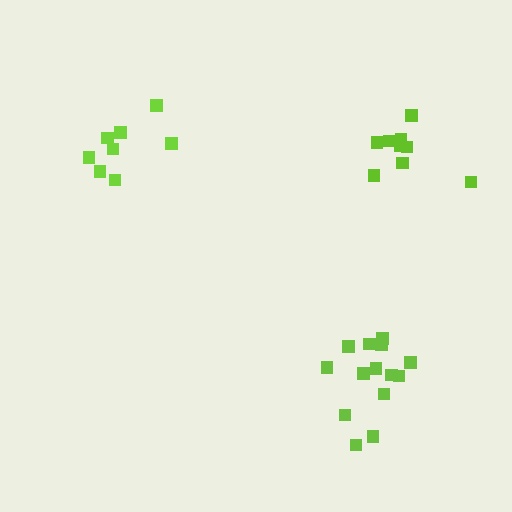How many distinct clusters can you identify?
There are 3 distinct clusters.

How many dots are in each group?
Group 1: 14 dots, Group 2: 9 dots, Group 3: 8 dots (31 total).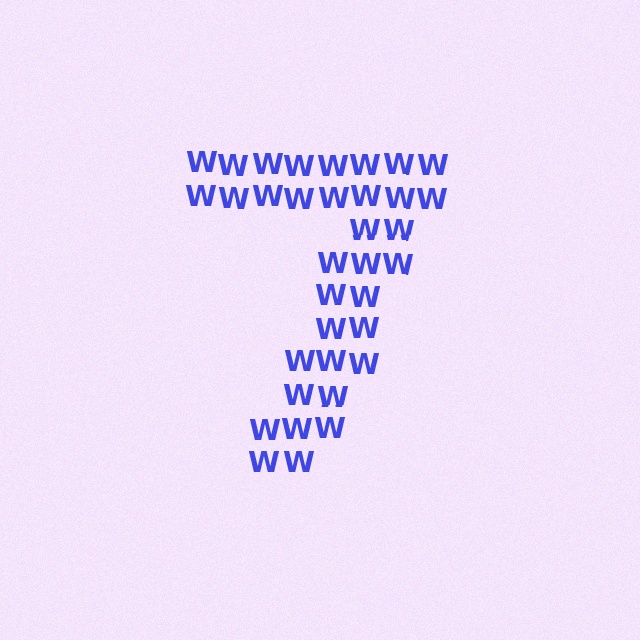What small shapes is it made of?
It is made of small letter W's.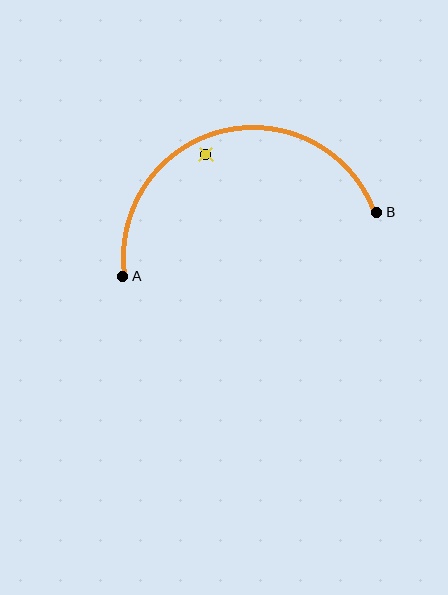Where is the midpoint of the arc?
The arc midpoint is the point on the curve farthest from the straight line joining A and B. It sits above that line.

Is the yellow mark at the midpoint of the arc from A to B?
No — the yellow mark does not lie on the arc at all. It sits slightly inside the curve.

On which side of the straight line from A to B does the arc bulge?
The arc bulges above the straight line connecting A and B.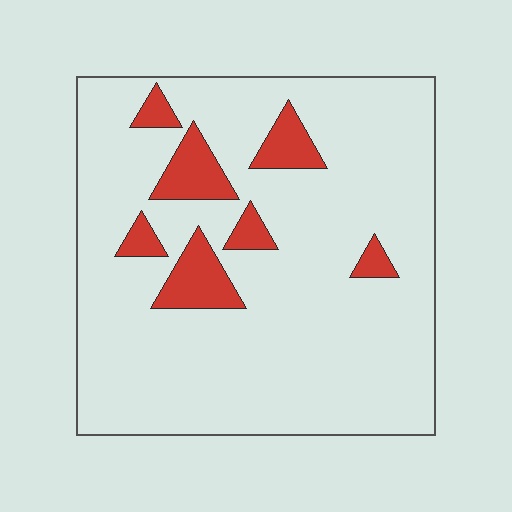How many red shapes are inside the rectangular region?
7.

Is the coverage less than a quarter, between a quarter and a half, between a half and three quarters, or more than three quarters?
Less than a quarter.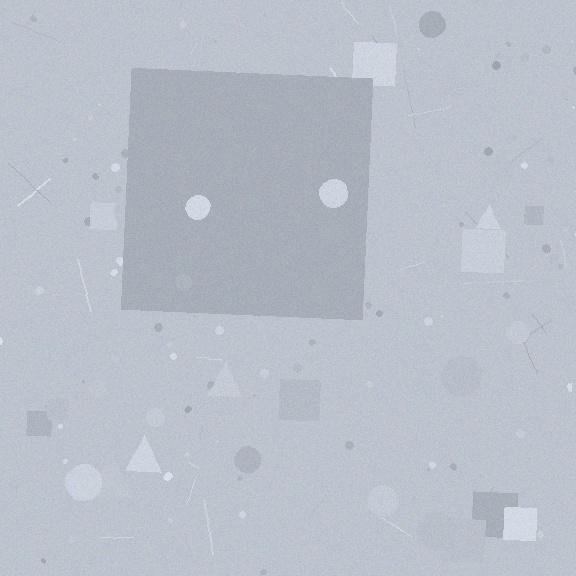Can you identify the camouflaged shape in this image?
The camouflaged shape is a square.